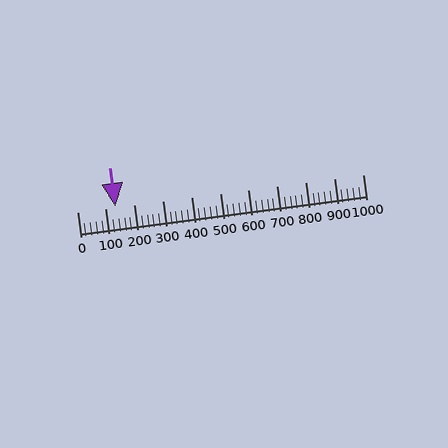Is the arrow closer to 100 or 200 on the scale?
The arrow is closer to 100.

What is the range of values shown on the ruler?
The ruler shows values from 0 to 1000.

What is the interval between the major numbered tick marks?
The major tick marks are spaced 100 units apart.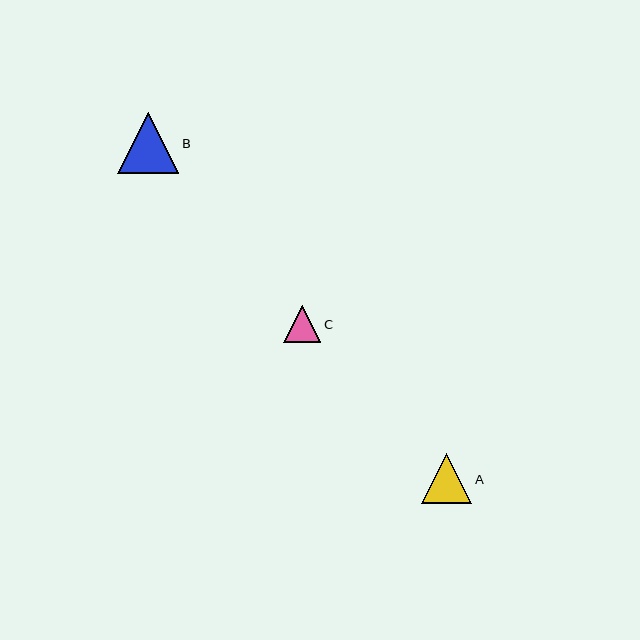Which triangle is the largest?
Triangle B is the largest with a size of approximately 61 pixels.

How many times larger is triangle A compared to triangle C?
Triangle A is approximately 1.4 times the size of triangle C.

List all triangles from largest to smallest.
From largest to smallest: B, A, C.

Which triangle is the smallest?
Triangle C is the smallest with a size of approximately 37 pixels.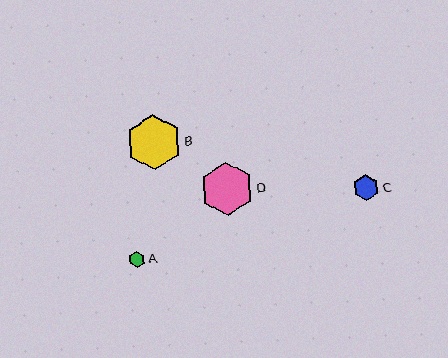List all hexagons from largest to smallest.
From largest to smallest: B, D, C, A.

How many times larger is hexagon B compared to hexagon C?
Hexagon B is approximately 2.1 times the size of hexagon C.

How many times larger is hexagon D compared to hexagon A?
Hexagon D is approximately 3.4 times the size of hexagon A.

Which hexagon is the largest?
Hexagon B is the largest with a size of approximately 55 pixels.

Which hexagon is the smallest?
Hexagon A is the smallest with a size of approximately 16 pixels.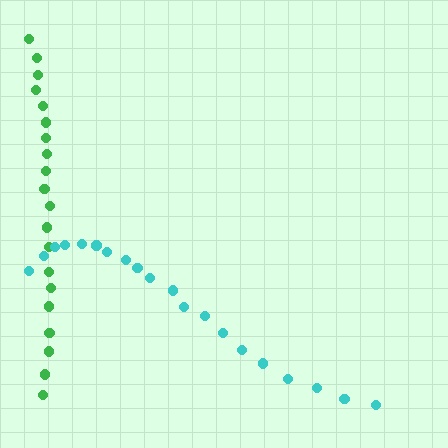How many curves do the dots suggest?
There are 2 distinct paths.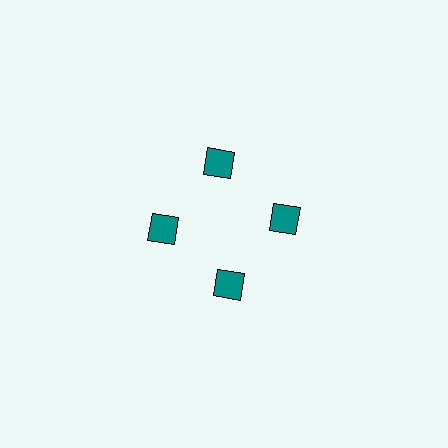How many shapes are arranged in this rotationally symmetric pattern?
There are 4 shapes, arranged in 4 groups of 1.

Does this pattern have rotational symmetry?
Yes, this pattern has 4-fold rotational symmetry. It looks the same after rotating 90 degrees around the center.